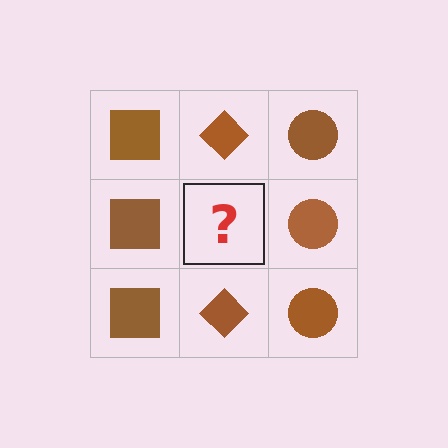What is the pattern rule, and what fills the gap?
The rule is that each column has a consistent shape. The gap should be filled with a brown diamond.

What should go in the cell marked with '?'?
The missing cell should contain a brown diamond.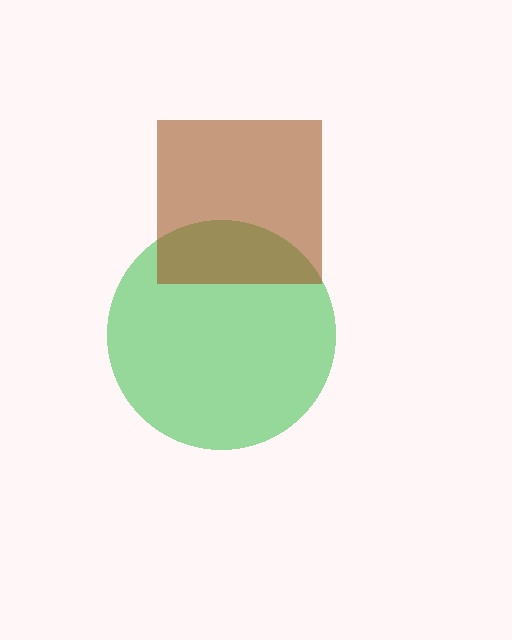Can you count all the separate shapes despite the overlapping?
Yes, there are 2 separate shapes.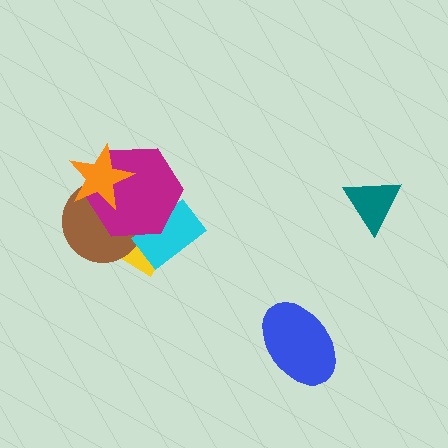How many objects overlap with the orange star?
2 objects overlap with the orange star.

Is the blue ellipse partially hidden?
No, no other shape covers it.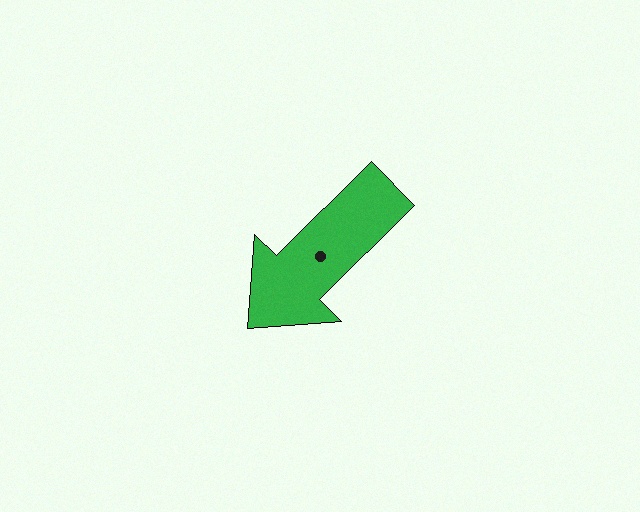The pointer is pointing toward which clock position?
Roughly 8 o'clock.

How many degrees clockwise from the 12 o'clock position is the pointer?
Approximately 225 degrees.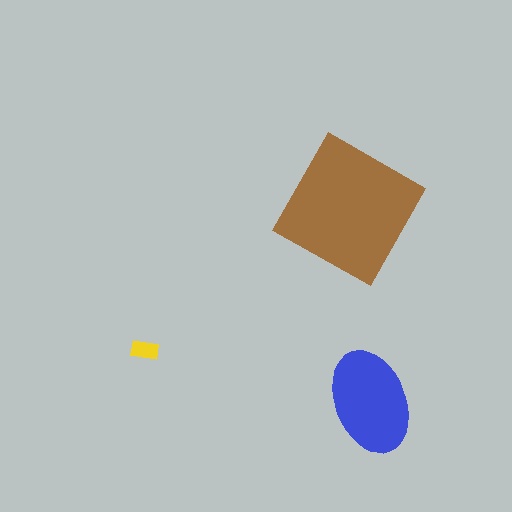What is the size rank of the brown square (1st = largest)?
1st.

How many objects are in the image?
There are 3 objects in the image.